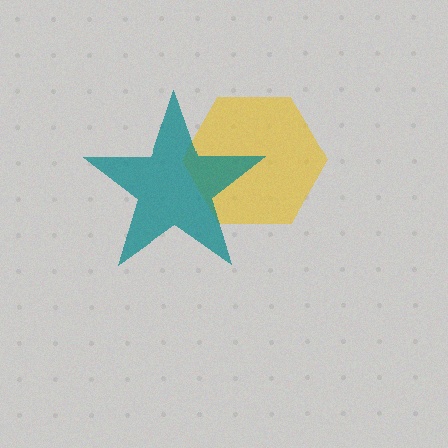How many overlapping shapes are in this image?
There are 2 overlapping shapes in the image.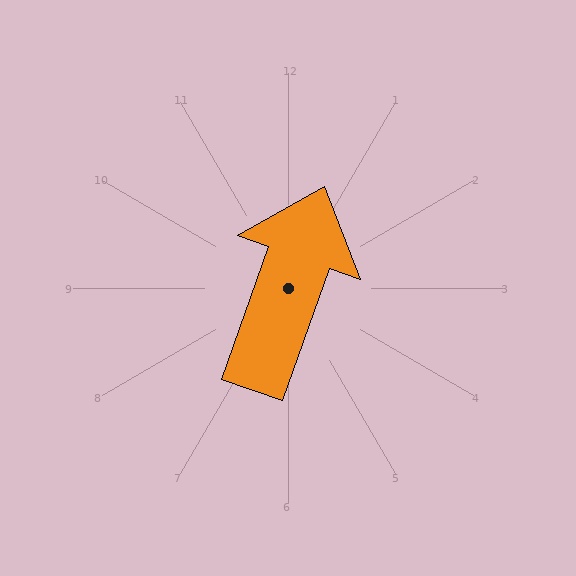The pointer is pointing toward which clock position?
Roughly 1 o'clock.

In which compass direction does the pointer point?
North.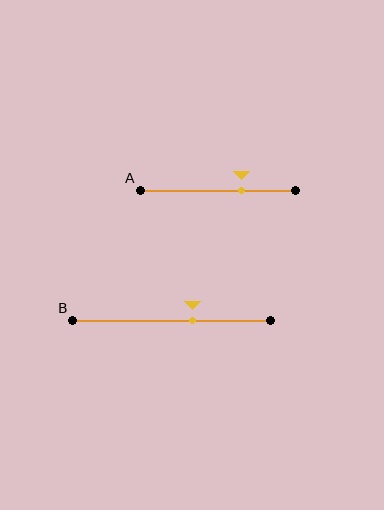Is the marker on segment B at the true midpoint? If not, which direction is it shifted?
No, the marker on segment B is shifted to the right by about 11% of the segment length.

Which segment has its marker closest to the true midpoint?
Segment B has its marker closest to the true midpoint.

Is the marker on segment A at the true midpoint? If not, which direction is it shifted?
No, the marker on segment A is shifted to the right by about 15% of the segment length.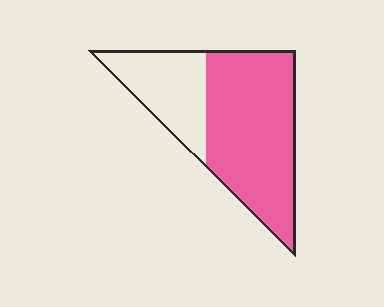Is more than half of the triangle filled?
Yes.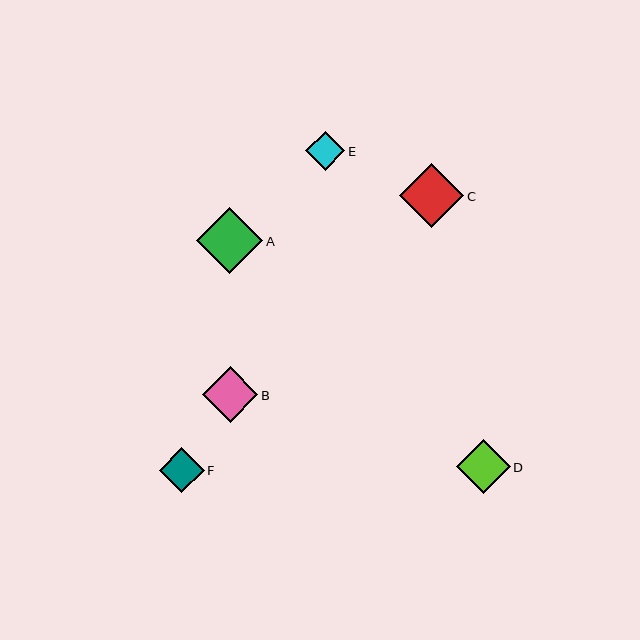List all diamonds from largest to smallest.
From largest to smallest: A, C, B, D, F, E.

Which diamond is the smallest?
Diamond E is the smallest with a size of approximately 39 pixels.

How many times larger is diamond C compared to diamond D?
Diamond C is approximately 1.2 times the size of diamond D.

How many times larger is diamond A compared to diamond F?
Diamond A is approximately 1.5 times the size of diamond F.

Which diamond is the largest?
Diamond A is the largest with a size of approximately 66 pixels.